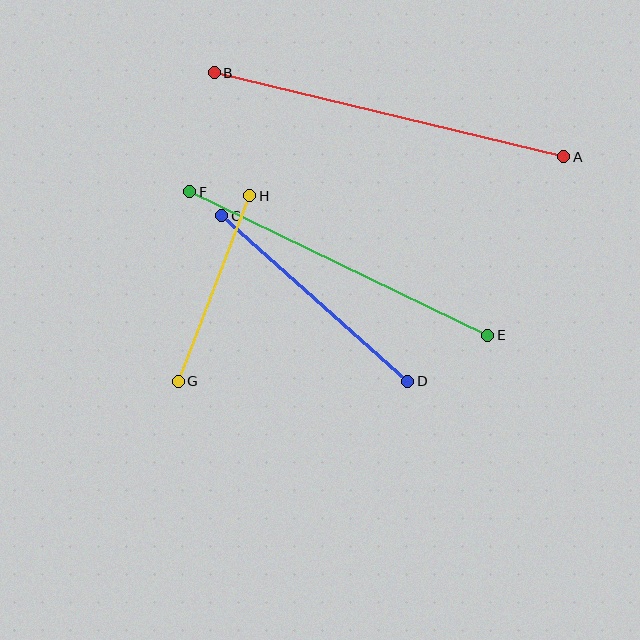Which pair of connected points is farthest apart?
Points A and B are farthest apart.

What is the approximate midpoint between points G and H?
The midpoint is at approximately (214, 289) pixels.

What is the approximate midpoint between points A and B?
The midpoint is at approximately (389, 115) pixels.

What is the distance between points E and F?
The distance is approximately 331 pixels.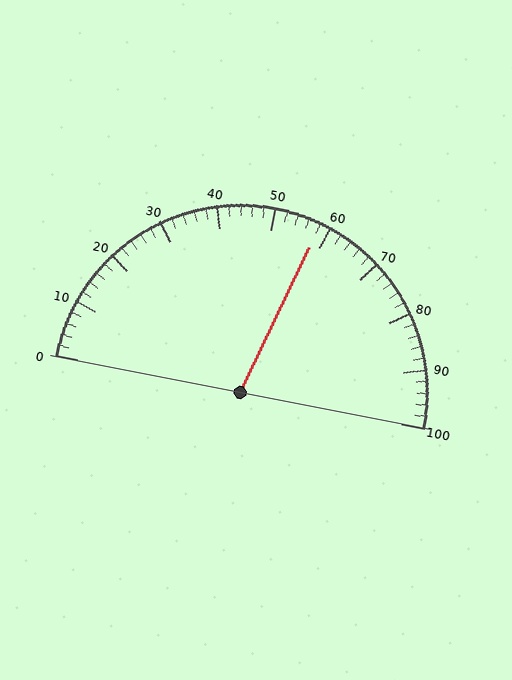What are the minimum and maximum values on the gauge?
The gauge ranges from 0 to 100.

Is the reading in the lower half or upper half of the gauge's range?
The reading is in the upper half of the range (0 to 100).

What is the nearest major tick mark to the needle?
The nearest major tick mark is 60.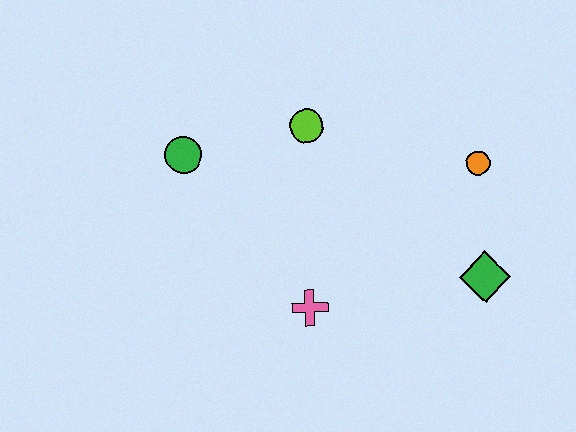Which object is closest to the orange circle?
The green diamond is closest to the orange circle.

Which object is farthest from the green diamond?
The green circle is farthest from the green diamond.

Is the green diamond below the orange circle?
Yes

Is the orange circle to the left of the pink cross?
No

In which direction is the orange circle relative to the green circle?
The orange circle is to the right of the green circle.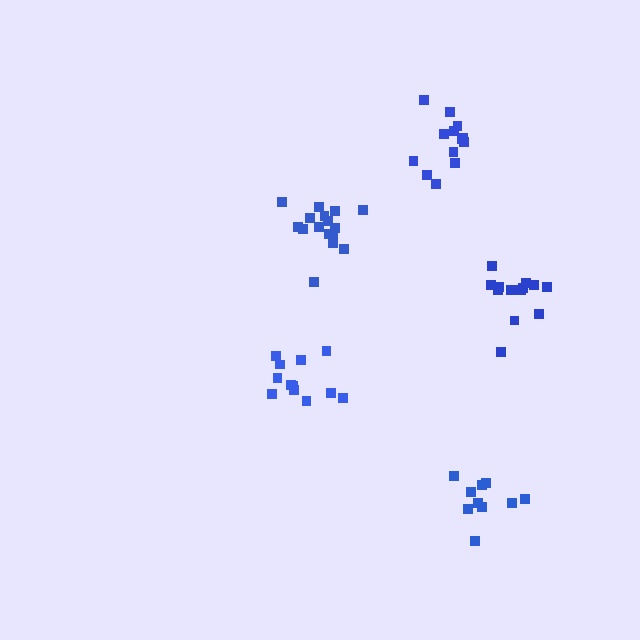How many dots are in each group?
Group 1: 10 dots, Group 2: 16 dots, Group 3: 12 dots, Group 4: 13 dots, Group 5: 13 dots (64 total).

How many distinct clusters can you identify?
There are 5 distinct clusters.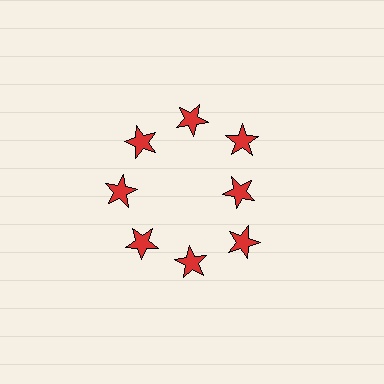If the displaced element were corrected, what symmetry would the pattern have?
It would have 8-fold rotational symmetry — the pattern would map onto itself every 45 degrees.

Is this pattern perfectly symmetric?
No. The 8 red stars are arranged in a ring, but one element near the 3 o'clock position is pulled inward toward the center, breaking the 8-fold rotational symmetry.